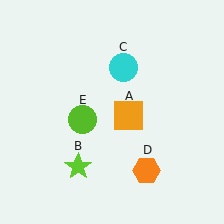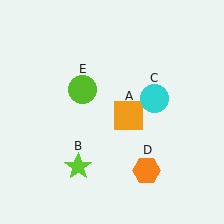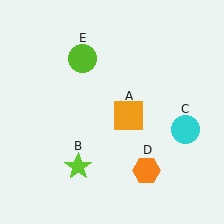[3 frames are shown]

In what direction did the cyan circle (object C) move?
The cyan circle (object C) moved down and to the right.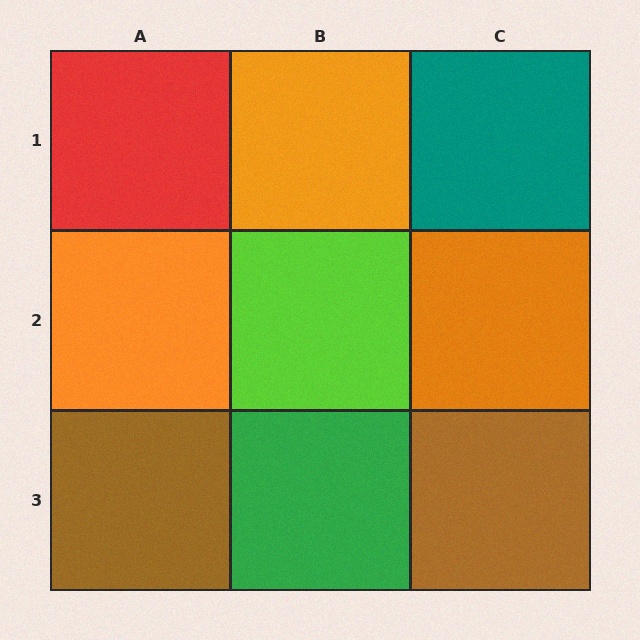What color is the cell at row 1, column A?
Red.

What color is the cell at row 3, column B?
Green.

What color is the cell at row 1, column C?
Teal.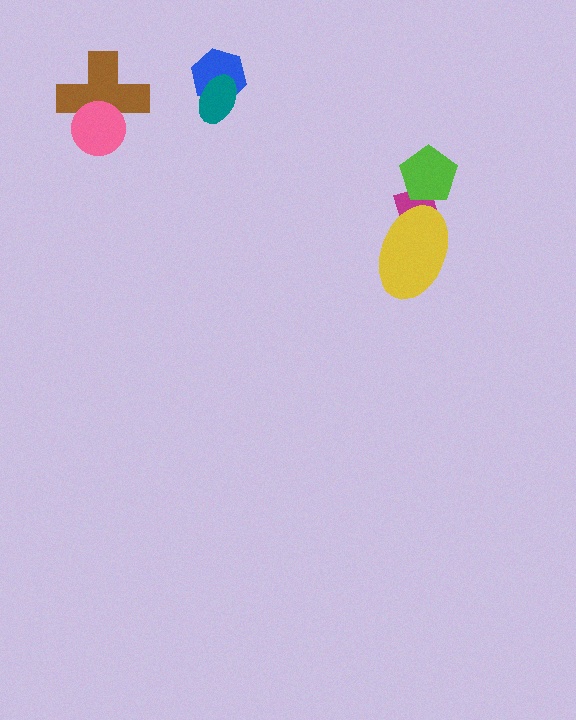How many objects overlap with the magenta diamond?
2 objects overlap with the magenta diamond.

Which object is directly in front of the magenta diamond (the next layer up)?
The lime pentagon is directly in front of the magenta diamond.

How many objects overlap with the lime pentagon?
1 object overlaps with the lime pentagon.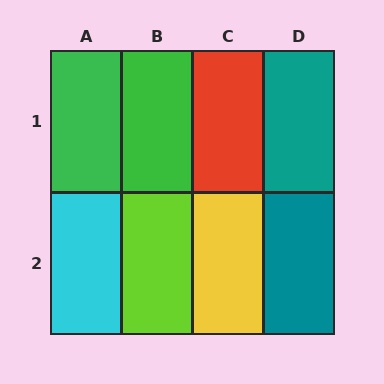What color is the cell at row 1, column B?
Green.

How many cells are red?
1 cell is red.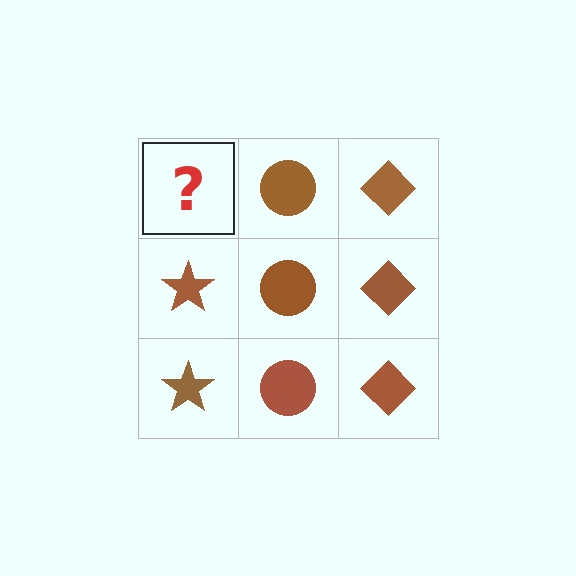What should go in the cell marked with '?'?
The missing cell should contain a brown star.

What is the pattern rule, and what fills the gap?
The rule is that each column has a consistent shape. The gap should be filled with a brown star.